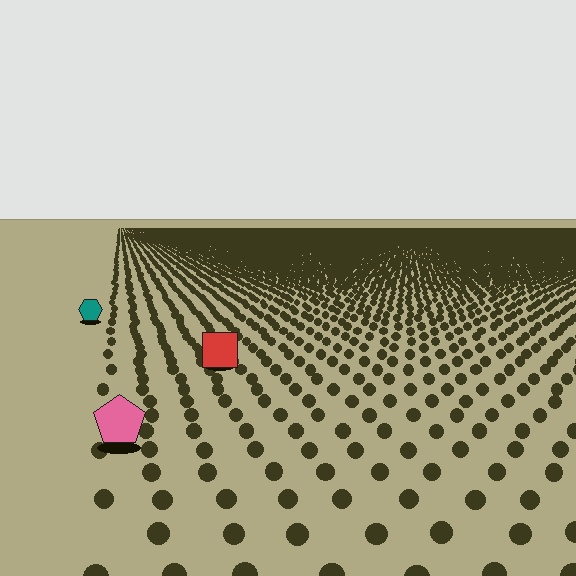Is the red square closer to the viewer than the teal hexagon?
Yes. The red square is closer — you can tell from the texture gradient: the ground texture is coarser near it.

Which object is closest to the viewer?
The pink pentagon is closest. The texture marks near it are larger and more spread out.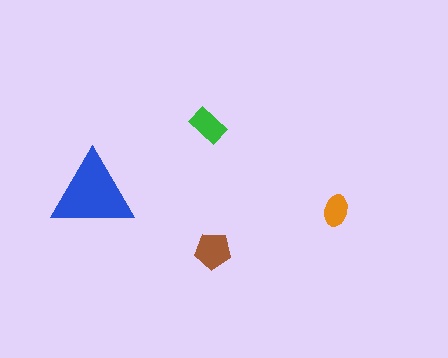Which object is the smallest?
The orange ellipse.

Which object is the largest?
The blue triangle.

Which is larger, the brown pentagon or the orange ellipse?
The brown pentagon.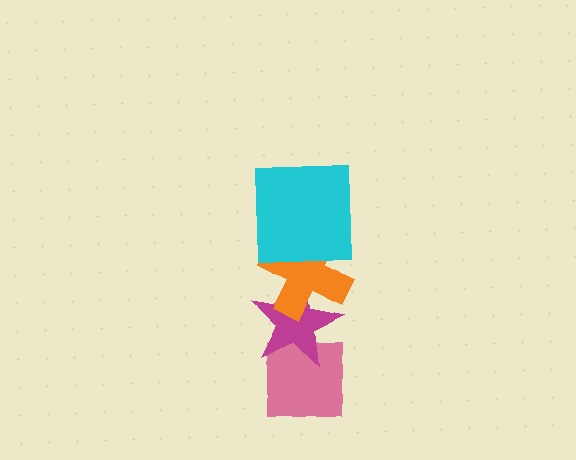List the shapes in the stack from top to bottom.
From top to bottom: the cyan square, the orange cross, the magenta star, the pink square.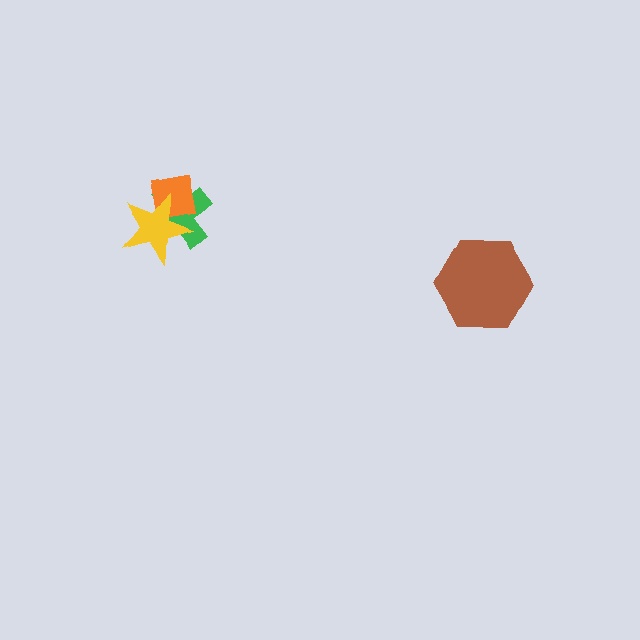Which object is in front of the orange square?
The yellow star is in front of the orange square.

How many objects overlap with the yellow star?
2 objects overlap with the yellow star.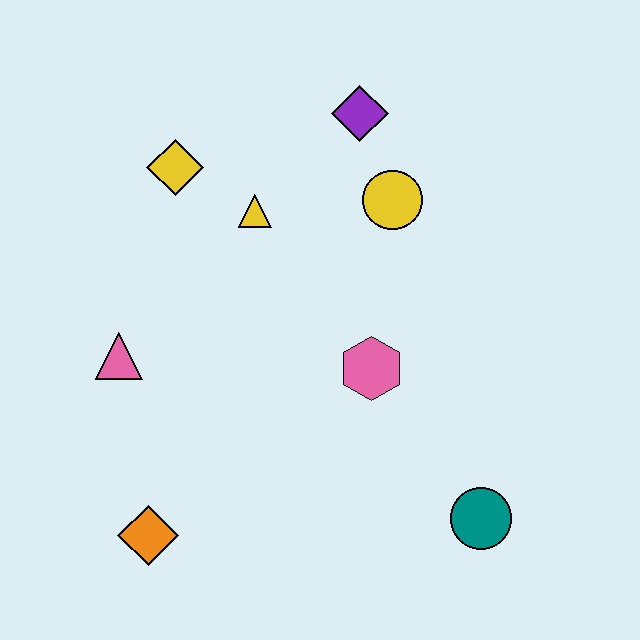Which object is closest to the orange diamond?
The pink triangle is closest to the orange diamond.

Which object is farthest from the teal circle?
The yellow diamond is farthest from the teal circle.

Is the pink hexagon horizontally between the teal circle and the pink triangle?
Yes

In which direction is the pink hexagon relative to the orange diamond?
The pink hexagon is to the right of the orange diamond.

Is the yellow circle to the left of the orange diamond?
No